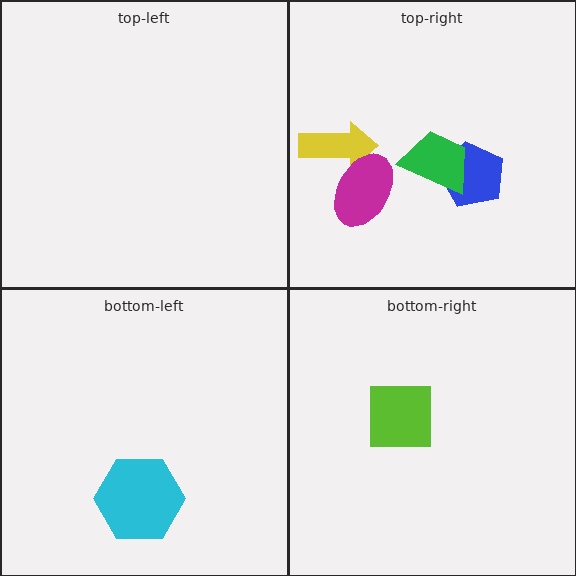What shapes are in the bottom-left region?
The cyan hexagon.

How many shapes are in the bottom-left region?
1.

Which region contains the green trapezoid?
The top-right region.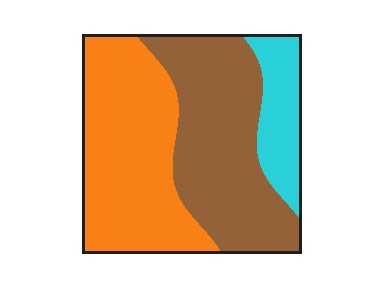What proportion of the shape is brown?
Brown covers about 40% of the shape.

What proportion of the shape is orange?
Orange takes up about two fifths (2/5) of the shape.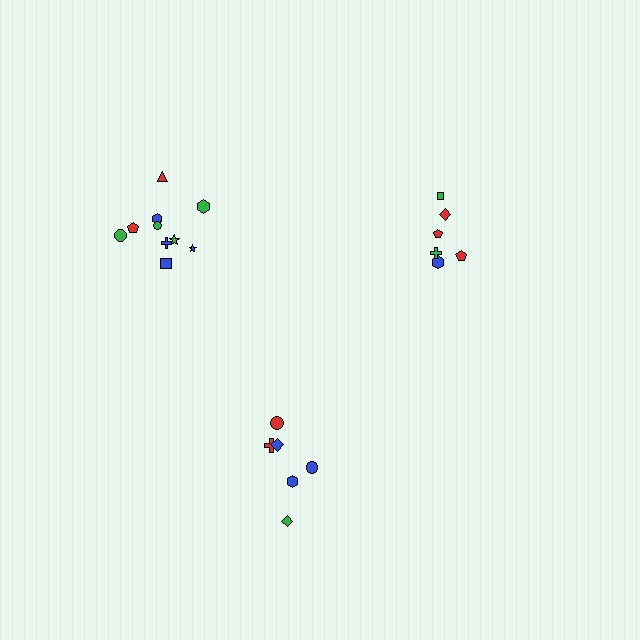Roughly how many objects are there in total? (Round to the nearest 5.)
Roughly 20 objects in total.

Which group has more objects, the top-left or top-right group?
The top-left group.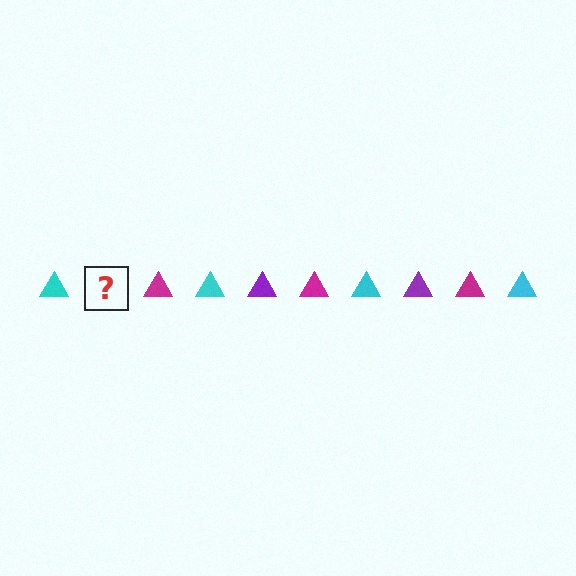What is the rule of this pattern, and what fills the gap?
The rule is that the pattern cycles through cyan, purple, magenta triangles. The gap should be filled with a purple triangle.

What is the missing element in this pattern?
The missing element is a purple triangle.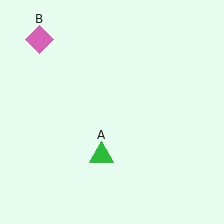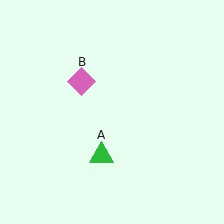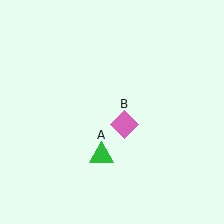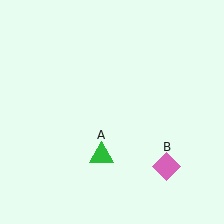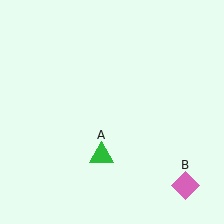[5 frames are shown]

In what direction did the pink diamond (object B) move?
The pink diamond (object B) moved down and to the right.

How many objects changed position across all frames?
1 object changed position: pink diamond (object B).